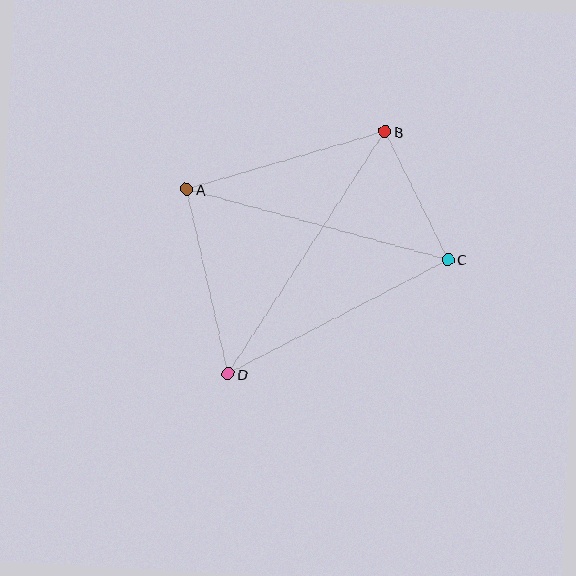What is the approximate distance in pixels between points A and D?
The distance between A and D is approximately 189 pixels.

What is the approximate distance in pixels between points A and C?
The distance between A and C is approximately 270 pixels.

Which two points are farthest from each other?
Points B and D are farthest from each other.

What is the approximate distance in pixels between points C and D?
The distance between C and D is approximately 248 pixels.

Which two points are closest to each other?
Points B and C are closest to each other.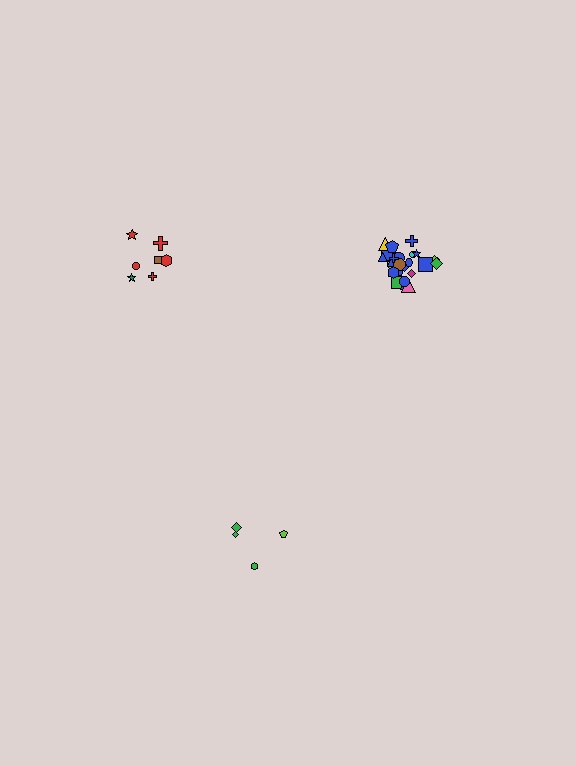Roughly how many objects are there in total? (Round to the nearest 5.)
Roughly 35 objects in total.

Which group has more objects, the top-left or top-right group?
The top-right group.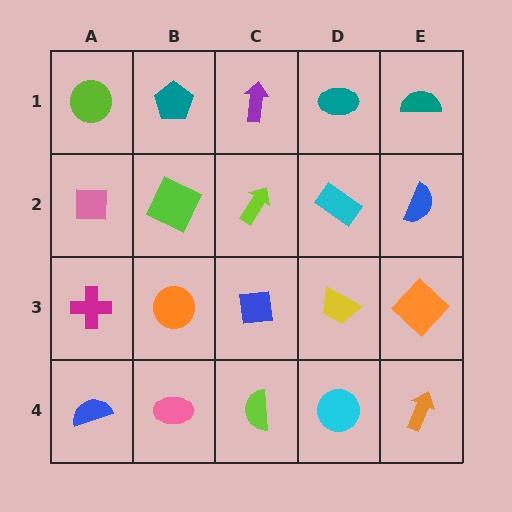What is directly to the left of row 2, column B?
A pink square.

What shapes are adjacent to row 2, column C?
A purple arrow (row 1, column C), a blue square (row 3, column C), a lime square (row 2, column B), a cyan rectangle (row 2, column D).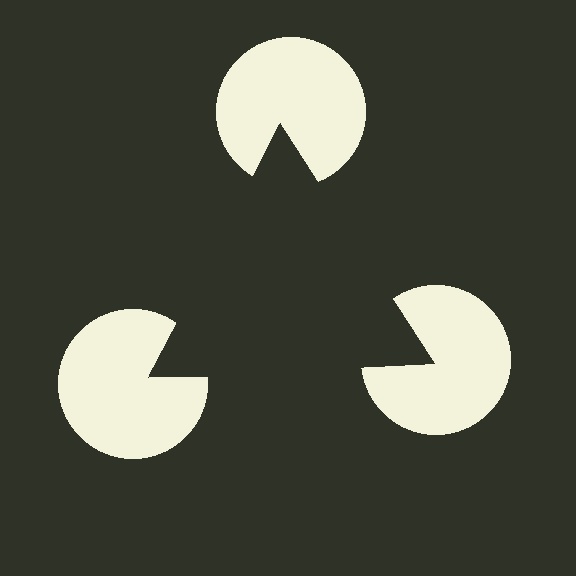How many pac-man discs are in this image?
There are 3 — one at each vertex of the illusory triangle.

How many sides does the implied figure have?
3 sides.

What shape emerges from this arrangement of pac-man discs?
An illusory triangle — its edges are inferred from the aligned wedge cuts in the pac-man discs, not physically drawn.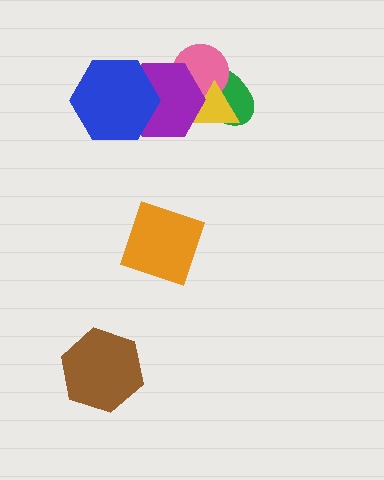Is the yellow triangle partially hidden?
Yes, it is partially covered by another shape.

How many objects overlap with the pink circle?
3 objects overlap with the pink circle.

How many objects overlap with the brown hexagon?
0 objects overlap with the brown hexagon.